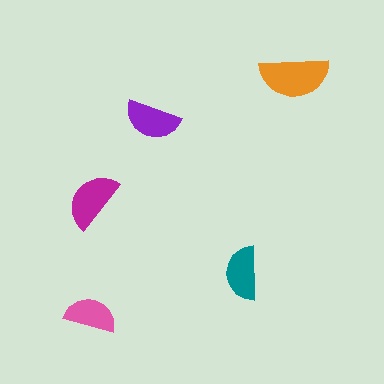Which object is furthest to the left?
The magenta semicircle is leftmost.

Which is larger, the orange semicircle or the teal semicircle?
The orange one.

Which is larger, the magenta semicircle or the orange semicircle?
The orange one.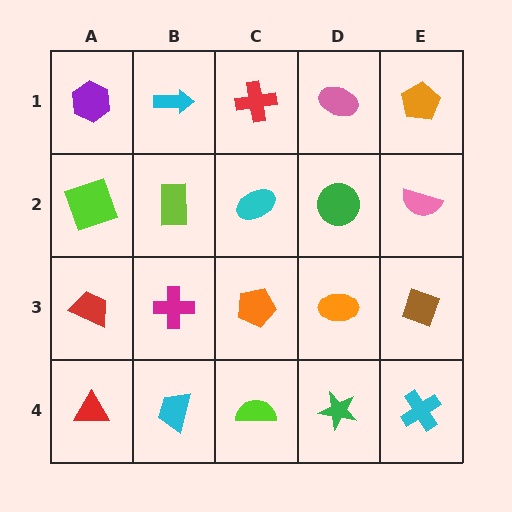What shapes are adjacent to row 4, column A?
A red trapezoid (row 3, column A), a cyan trapezoid (row 4, column B).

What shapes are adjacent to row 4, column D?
An orange ellipse (row 3, column D), a lime semicircle (row 4, column C), a cyan cross (row 4, column E).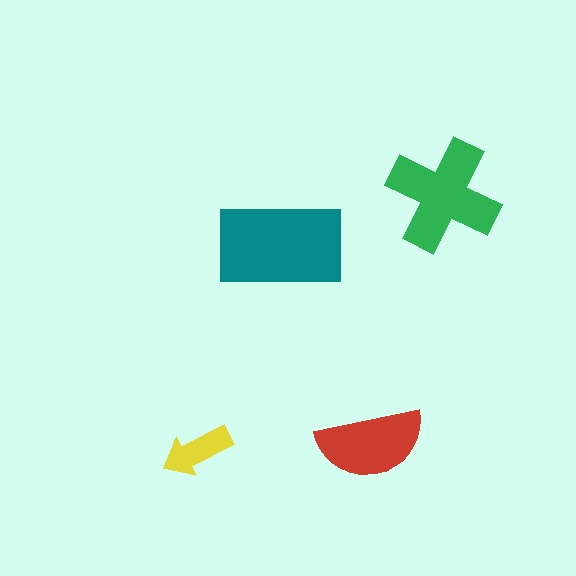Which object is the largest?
The teal rectangle.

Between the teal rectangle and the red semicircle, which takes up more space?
The teal rectangle.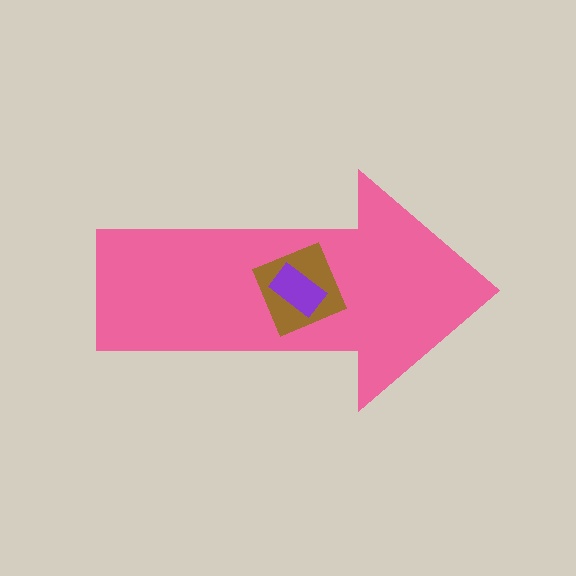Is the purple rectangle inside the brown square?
Yes.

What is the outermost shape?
The pink arrow.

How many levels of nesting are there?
3.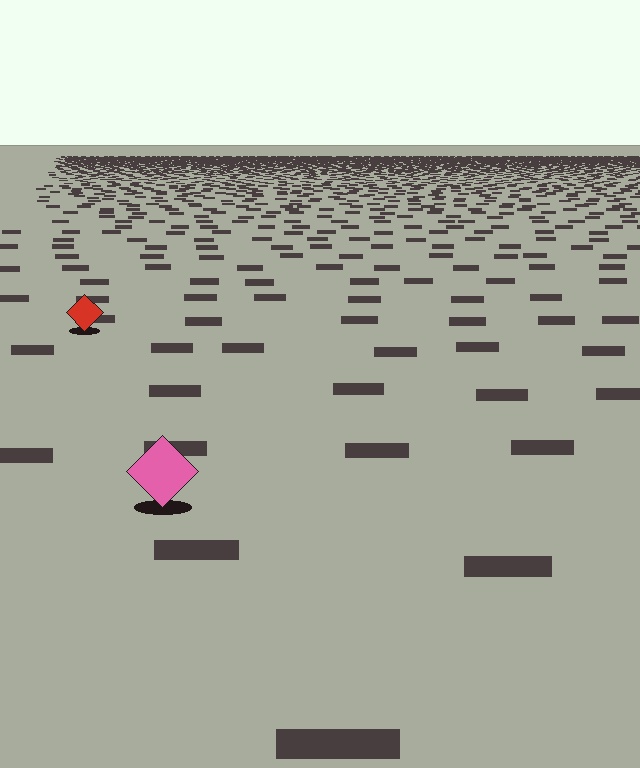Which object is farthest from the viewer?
The red diamond is farthest from the viewer. It appears smaller and the ground texture around it is denser.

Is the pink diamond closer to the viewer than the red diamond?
Yes. The pink diamond is closer — you can tell from the texture gradient: the ground texture is coarser near it.